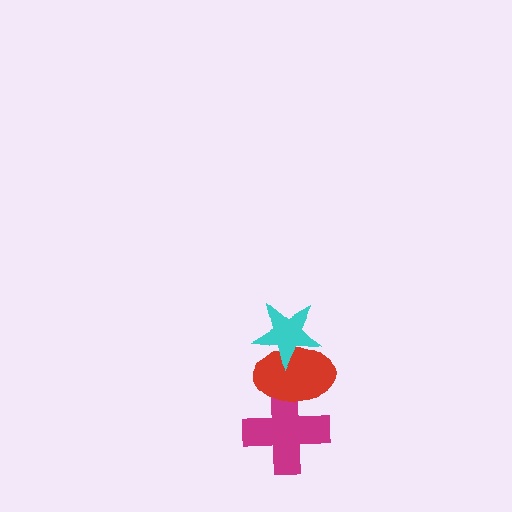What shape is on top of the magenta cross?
The red ellipse is on top of the magenta cross.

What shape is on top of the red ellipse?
The cyan star is on top of the red ellipse.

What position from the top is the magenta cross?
The magenta cross is 3rd from the top.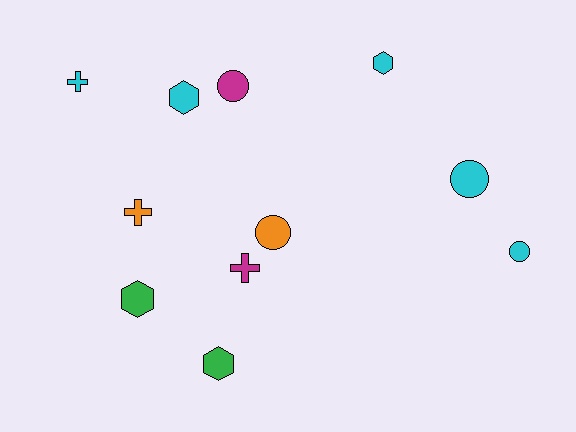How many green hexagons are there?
There are 2 green hexagons.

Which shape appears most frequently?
Hexagon, with 4 objects.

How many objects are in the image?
There are 11 objects.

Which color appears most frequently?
Cyan, with 5 objects.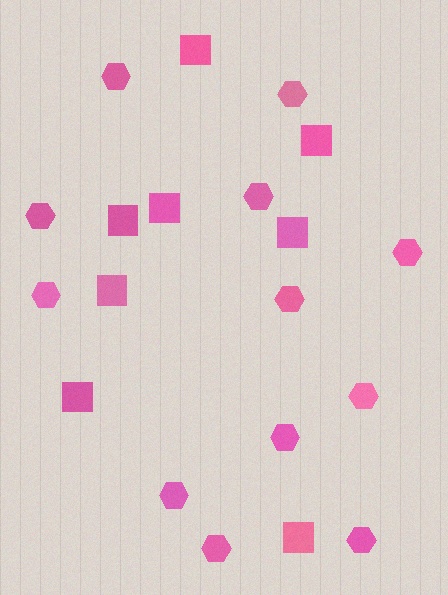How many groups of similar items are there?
There are 2 groups: one group of squares (8) and one group of hexagons (12).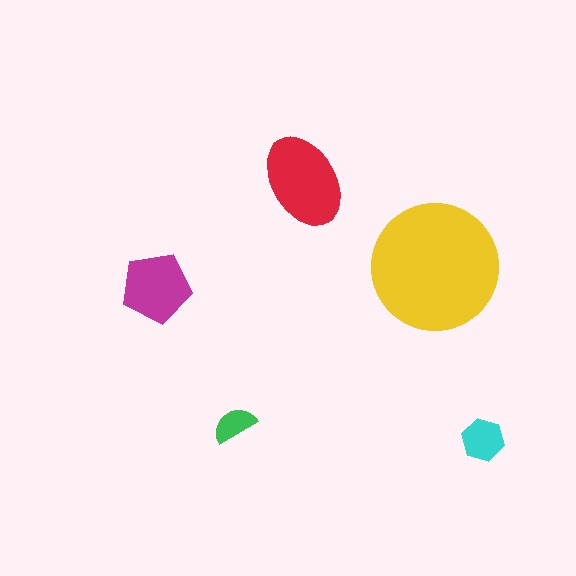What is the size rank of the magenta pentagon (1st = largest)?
3rd.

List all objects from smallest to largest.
The green semicircle, the cyan hexagon, the magenta pentagon, the red ellipse, the yellow circle.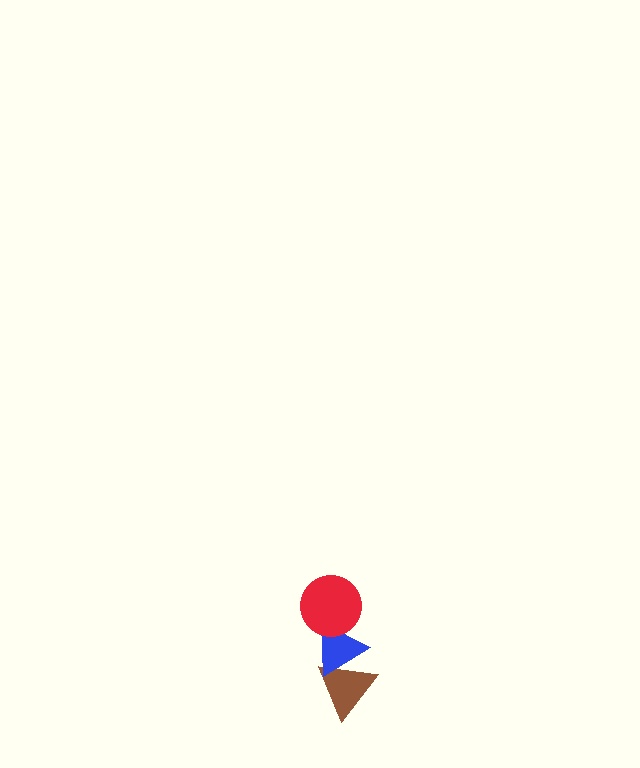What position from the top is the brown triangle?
The brown triangle is 3rd from the top.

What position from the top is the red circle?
The red circle is 1st from the top.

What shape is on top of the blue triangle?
The red circle is on top of the blue triangle.